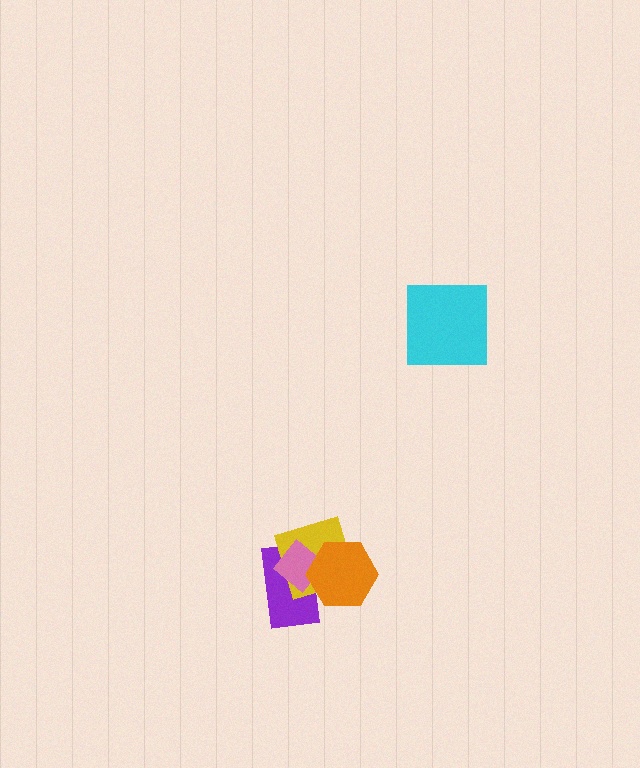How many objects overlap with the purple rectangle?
3 objects overlap with the purple rectangle.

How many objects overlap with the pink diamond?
3 objects overlap with the pink diamond.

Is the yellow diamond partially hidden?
Yes, it is partially covered by another shape.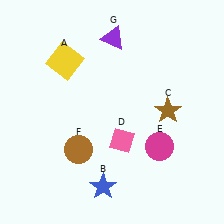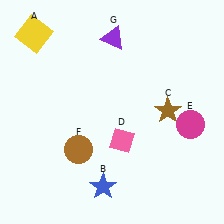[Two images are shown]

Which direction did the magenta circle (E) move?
The magenta circle (E) moved right.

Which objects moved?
The objects that moved are: the yellow square (A), the magenta circle (E).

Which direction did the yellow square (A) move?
The yellow square (A) moved left.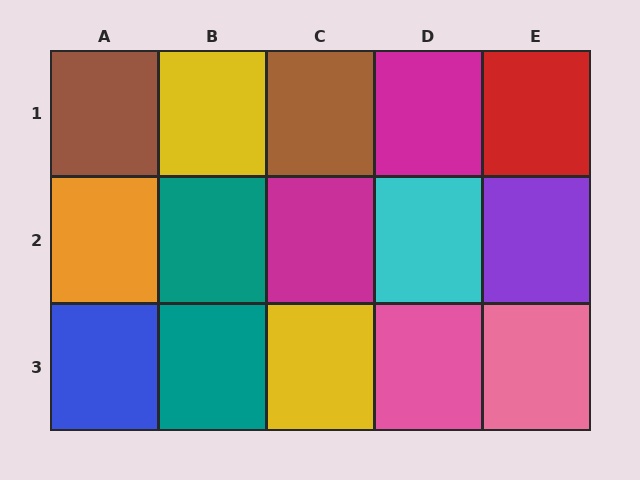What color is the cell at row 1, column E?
Red.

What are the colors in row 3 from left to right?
Blue, teal, yellow, pink, pink.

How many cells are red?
1 cell is red.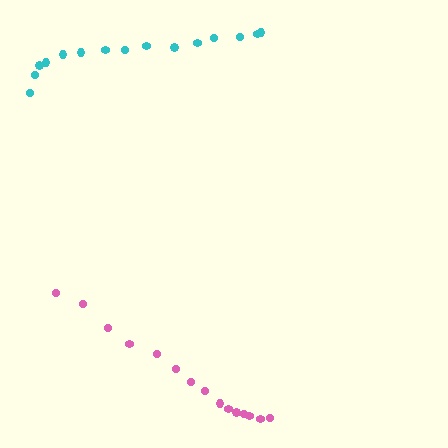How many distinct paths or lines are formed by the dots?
There are 2 distinct paths.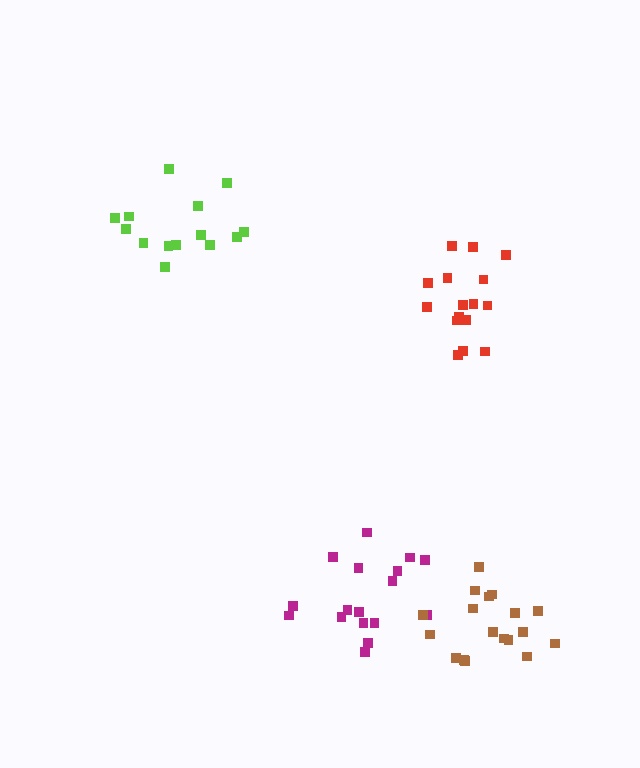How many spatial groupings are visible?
There are 4 spatial groupings.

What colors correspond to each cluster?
The clusters are colored: lime, magenta, red, brown.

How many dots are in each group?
Group 1: 14 dots, Group 2: 17 dots, Group 3: 16 dots, Group 4: 18 dots (65 total).